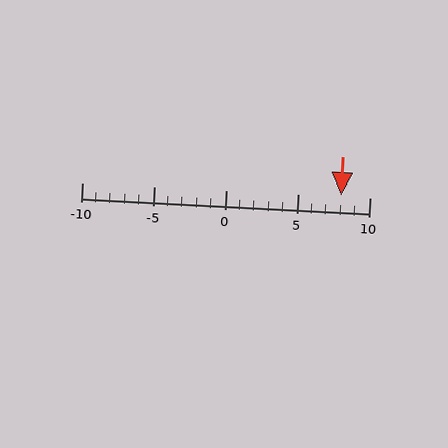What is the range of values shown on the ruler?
The ruler shows values from -10 to 10.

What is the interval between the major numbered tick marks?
The major tick marks are spaced 5 units apart.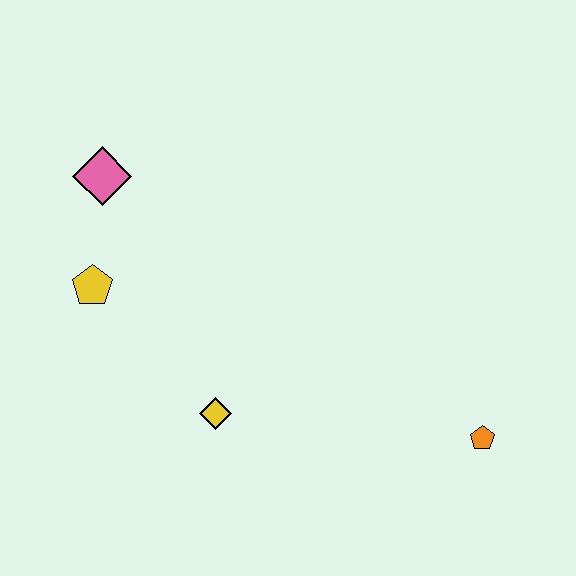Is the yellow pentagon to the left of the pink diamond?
Yes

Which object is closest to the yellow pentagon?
The pink diamond is closest to the yellow pentagon.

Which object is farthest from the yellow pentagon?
The orange pentagon is farthest from the yellow pentagon.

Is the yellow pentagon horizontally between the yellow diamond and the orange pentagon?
No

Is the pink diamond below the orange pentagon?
No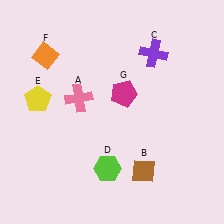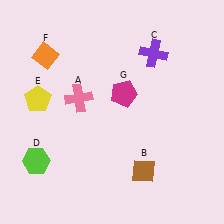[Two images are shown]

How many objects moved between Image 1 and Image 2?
1 object moved between the two images.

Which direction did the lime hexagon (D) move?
The lime hexagon (D) moved left.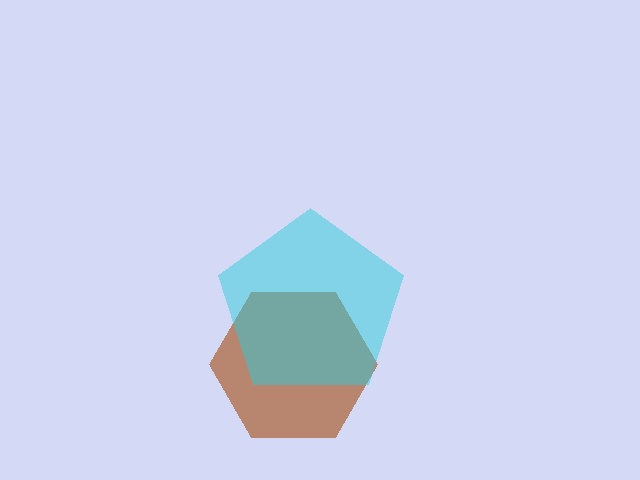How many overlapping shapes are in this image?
There are 2 overlapping shapes in the image.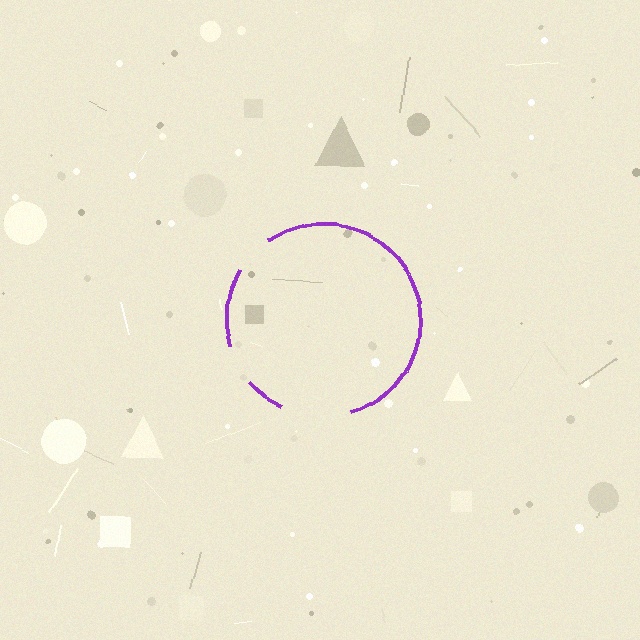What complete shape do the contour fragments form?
The contour fragments form a circle.